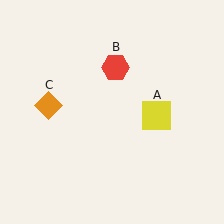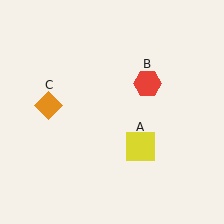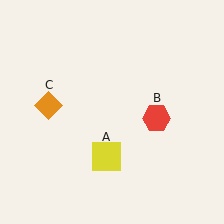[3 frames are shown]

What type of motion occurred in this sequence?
The yellow square (object A), red hexagon (object B) rotated clockwise around the center of the scene.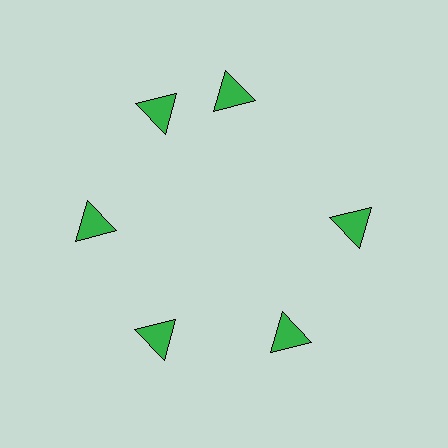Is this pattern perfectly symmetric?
No. The 6 green triangles are arranged in a ring, but one element near the 1 o'clock position is rotated out of alignment along the ring, breaking the 6-fold rotational symmetry.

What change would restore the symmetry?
The symmetry would be restored by rotating it back into even spacing with its neighbors so that all 6 triangles sit at equal angles and equal distance from the center.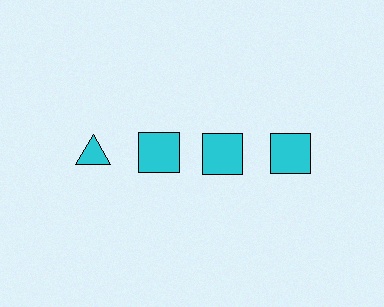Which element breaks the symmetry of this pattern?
The cyan triangle in the top row, leftmost column breaks the symmetry. All other shapes are cyan squares.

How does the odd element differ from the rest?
It has a different shape: triangle instead of square.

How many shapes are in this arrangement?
There are 4 shapes arranged in a grid pattern.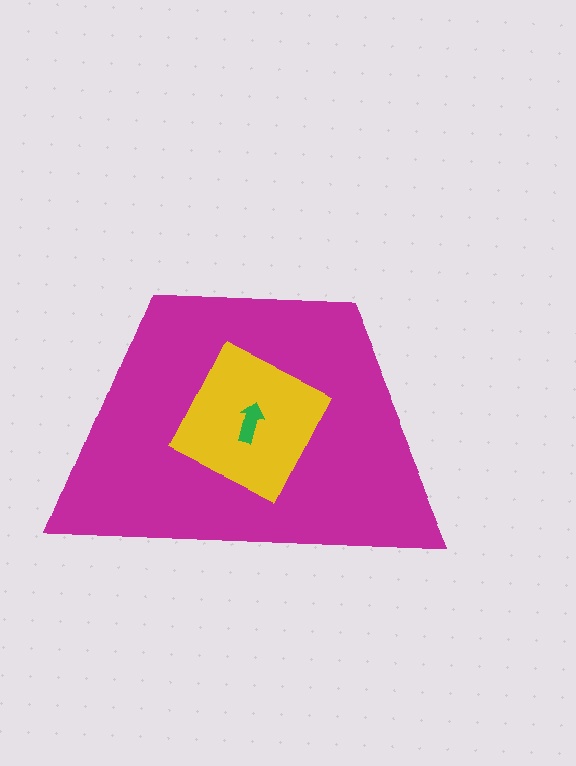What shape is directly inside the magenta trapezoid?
The yellow diamond.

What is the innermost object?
The green arrow.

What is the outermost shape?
The magenta trapezoid.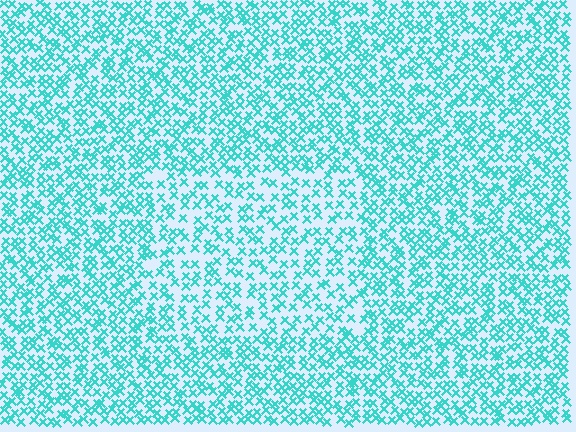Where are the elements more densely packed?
The elements are more densely packed outside the rectangle boundary.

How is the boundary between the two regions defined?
The boundary is defined by a change in element density (approximately 1.5x ratio). All elements are the same color, size, and shape.